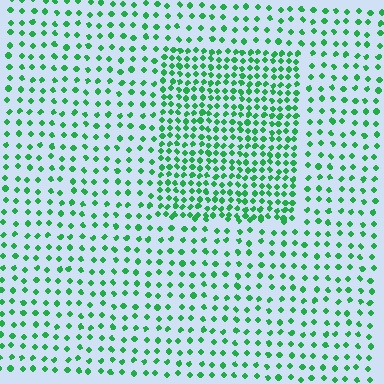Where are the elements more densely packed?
The elements are more densely packed inside the rectangle boundary.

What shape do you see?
I see a rectangle.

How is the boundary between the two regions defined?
The boundary is defined by a change in element density (approximately 2.0x ratio). All elements are the same color, size, and shape.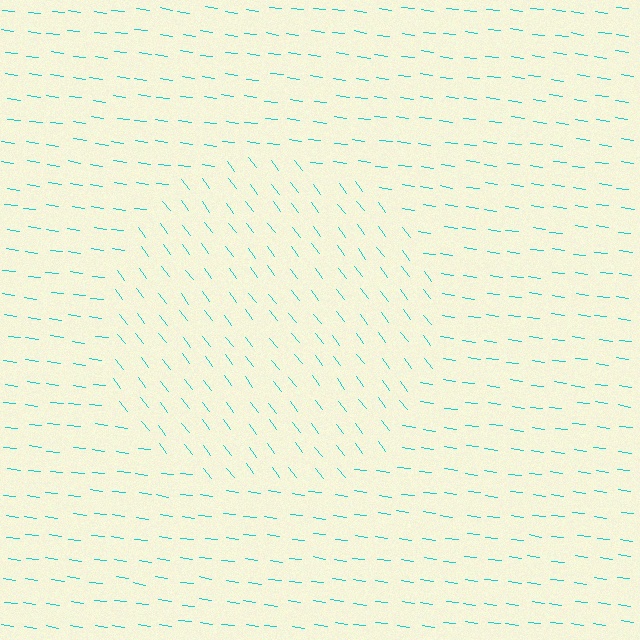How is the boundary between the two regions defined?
The boundary is defined purely by a change in line orientation (approximately 45 degrees difference). All lines are the same color and thickness.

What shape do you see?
I see a circle.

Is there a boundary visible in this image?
Yes, there is a texture boundary formed by a change in line orientation.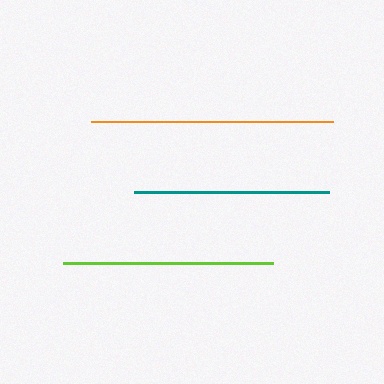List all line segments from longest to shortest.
From longest to shortest: orange, lime, teal.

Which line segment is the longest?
The orange line is the longest at approximately 242 pixels.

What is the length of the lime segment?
The lime segment is approximately 210 pixels long.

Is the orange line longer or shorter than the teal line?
The orange line is longer than the teal line.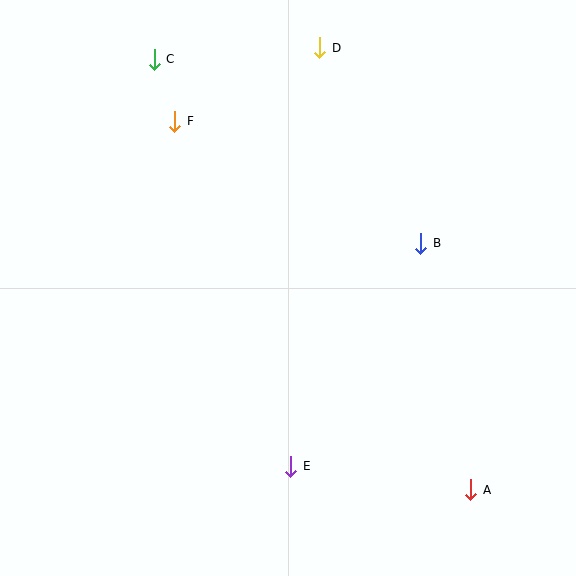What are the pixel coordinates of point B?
Point B is at (421, 243).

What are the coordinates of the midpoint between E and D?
The midpoint between E and D is at (305, 257).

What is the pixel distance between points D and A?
The distance between D and A is 467 pixels.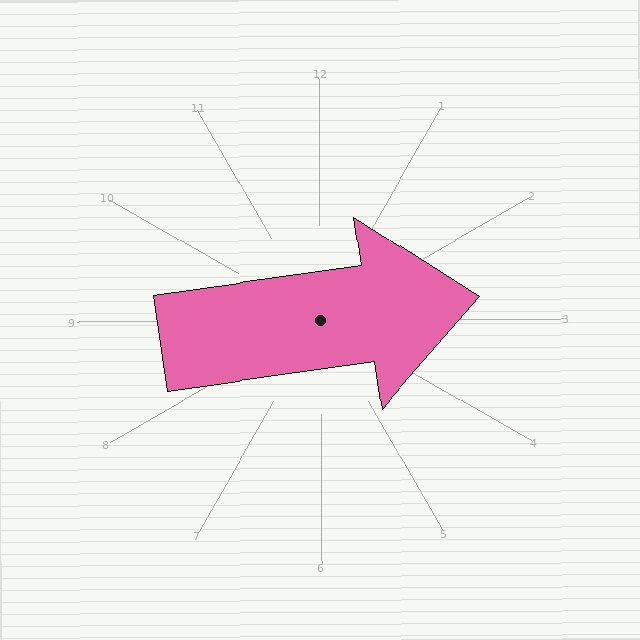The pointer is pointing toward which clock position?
Roughly 3 o'clock.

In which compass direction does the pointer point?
East.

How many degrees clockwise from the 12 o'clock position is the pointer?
Approximately 82 degrees.